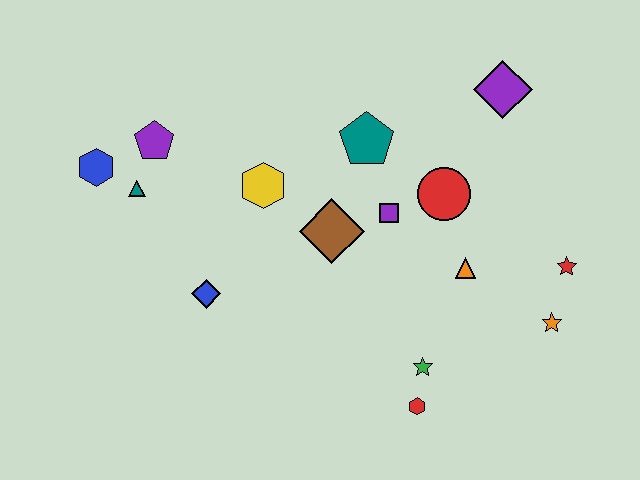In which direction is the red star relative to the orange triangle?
The red star is to the right of the orange triangle.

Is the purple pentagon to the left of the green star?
Yes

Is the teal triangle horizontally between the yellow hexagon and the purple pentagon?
No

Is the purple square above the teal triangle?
No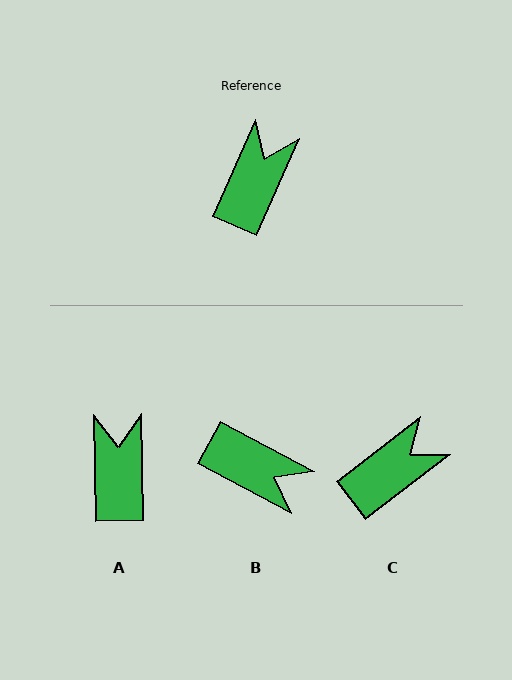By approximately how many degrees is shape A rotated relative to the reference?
Approximately 25 degrees counter-clockwise.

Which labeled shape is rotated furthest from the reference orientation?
B, about 94 degrees away.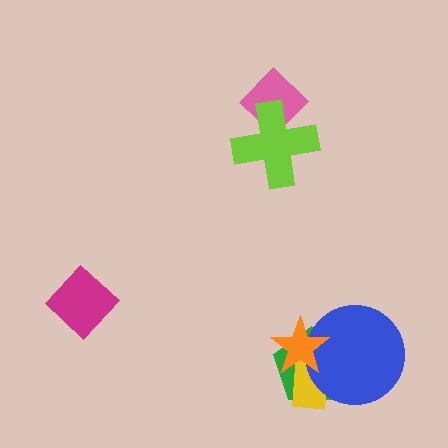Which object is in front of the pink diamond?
The lime cross is in front of the pink diamond.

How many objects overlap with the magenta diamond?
0 objects overlap with the magenta diamond.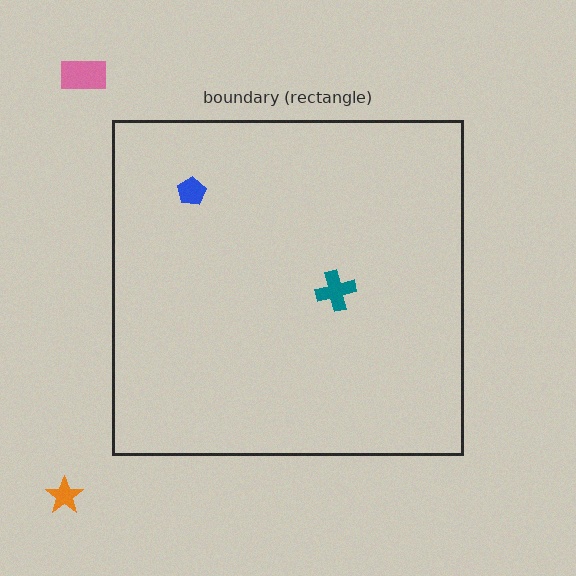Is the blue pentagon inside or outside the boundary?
Inside.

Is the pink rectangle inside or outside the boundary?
Outside.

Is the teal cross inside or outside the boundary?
Inside.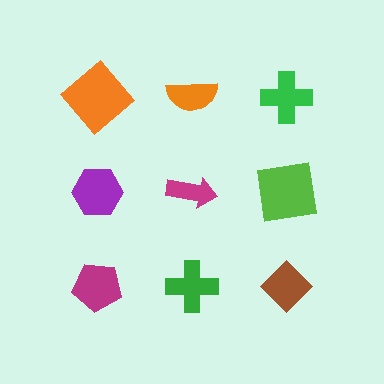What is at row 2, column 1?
A purple hexagon.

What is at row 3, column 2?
A green cross.